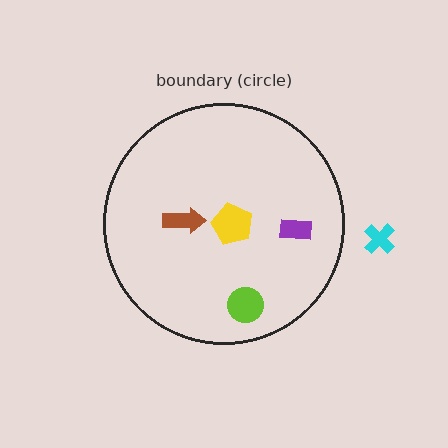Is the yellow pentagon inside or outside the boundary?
Inside.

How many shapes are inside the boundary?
4 inside, 1 outside.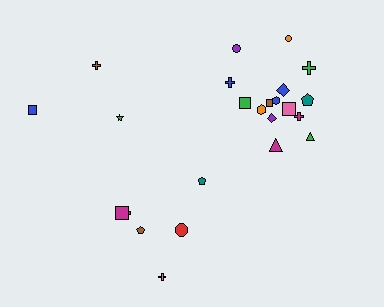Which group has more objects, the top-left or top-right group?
The top-right group.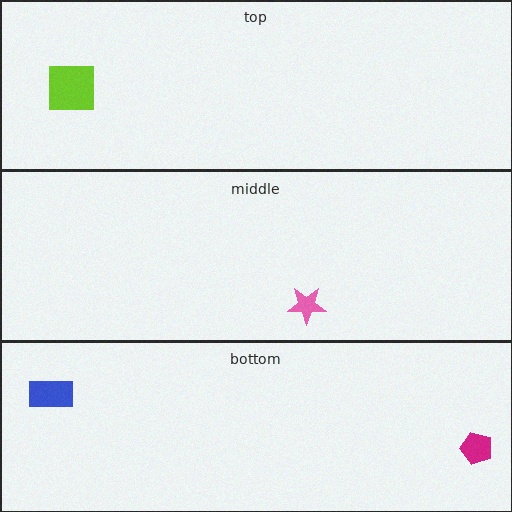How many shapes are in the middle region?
1.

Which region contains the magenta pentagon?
The bottom region.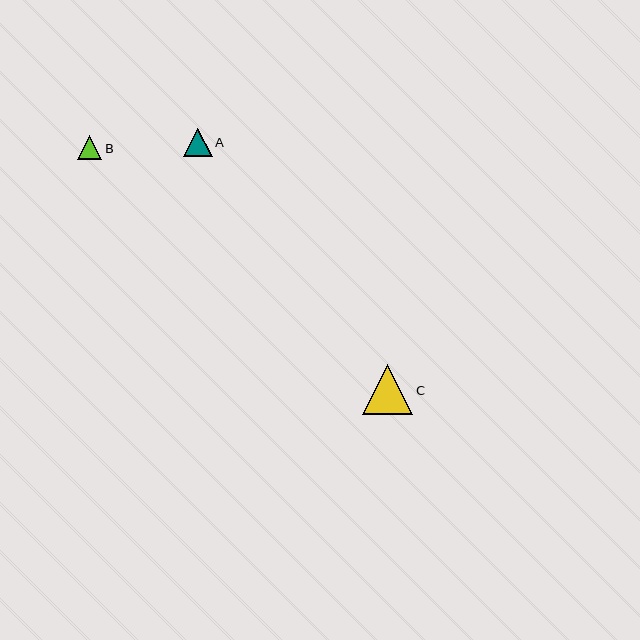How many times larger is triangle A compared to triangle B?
Triangle A is approximately 1.2 times the size of triangle B.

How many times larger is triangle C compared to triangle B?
Triangle C is approximately 2.1 times the size of triangle B.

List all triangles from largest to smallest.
From largest to smallest: C, A, B.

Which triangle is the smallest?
Triangle B is the smallest with a size of approximately 24 pixels.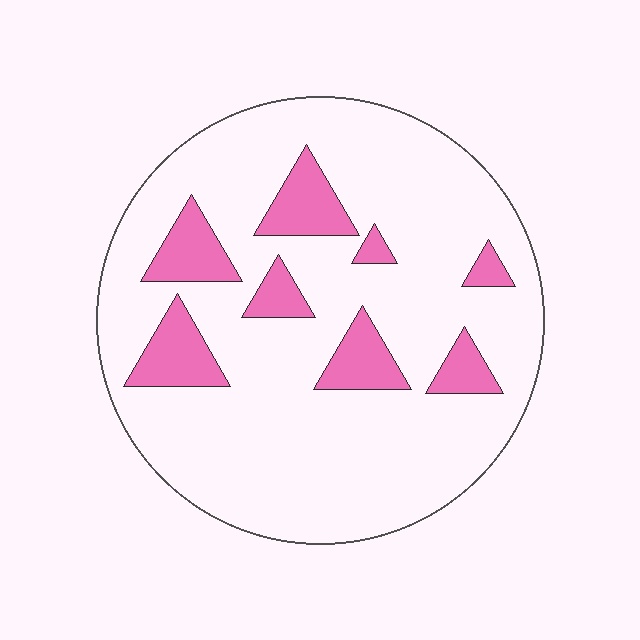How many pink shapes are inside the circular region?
8.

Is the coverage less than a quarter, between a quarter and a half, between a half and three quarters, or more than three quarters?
Less than a quarter.